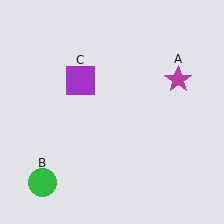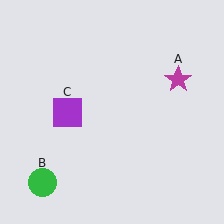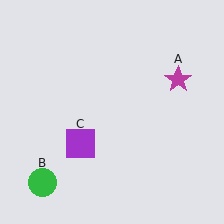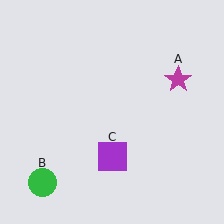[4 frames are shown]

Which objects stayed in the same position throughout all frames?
Magenta star (object A) and green circle (object B) remained stationary.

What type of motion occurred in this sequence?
The purple square (object C) rotated counterclockwise around the center of the scene.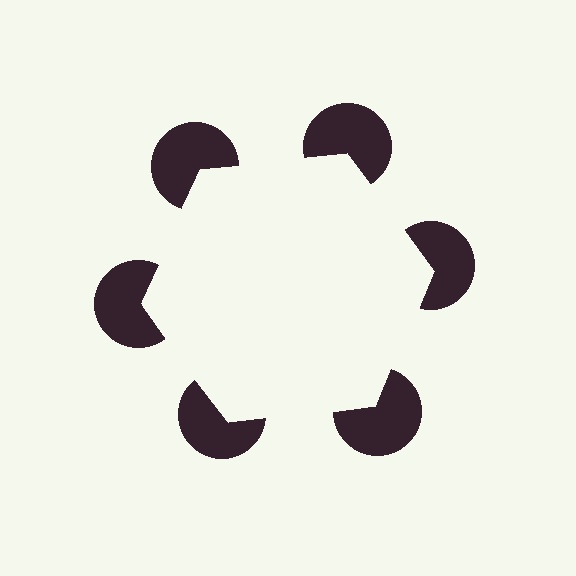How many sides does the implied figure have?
6 sides.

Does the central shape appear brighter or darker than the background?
It typically appears slightly brighter than the background, even though no actual brightness change is drawn.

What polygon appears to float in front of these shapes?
An illusory hexagon — its edges are inferred from the aligned wedge cuts in the pac-man discs, not physically drawn.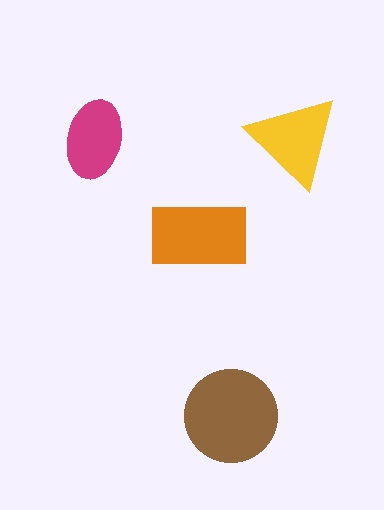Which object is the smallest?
The magenta ellipse.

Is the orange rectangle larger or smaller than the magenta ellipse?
Larger.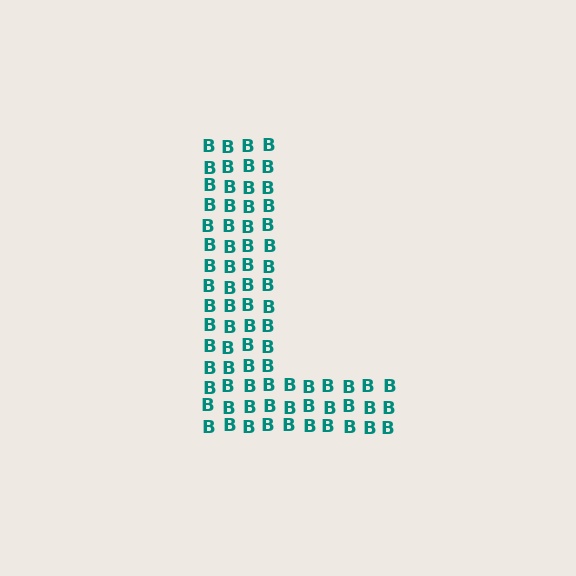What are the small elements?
The small elements are letter B's.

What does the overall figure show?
The overall figure shows the letter L.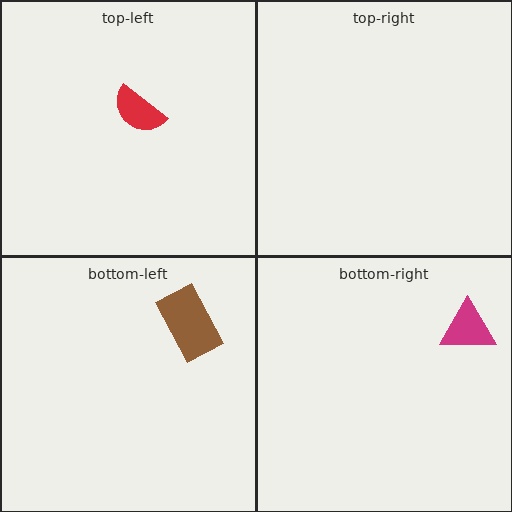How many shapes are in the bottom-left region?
1.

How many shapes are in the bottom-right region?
1.